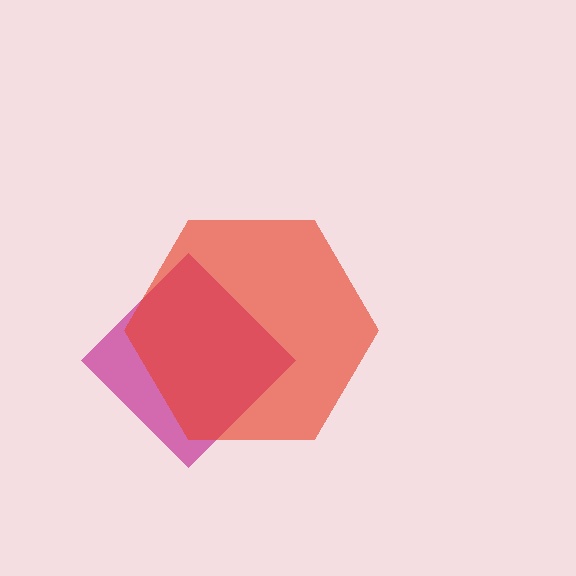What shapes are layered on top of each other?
The layered shapes are: a magenta diamond, a red hexagon.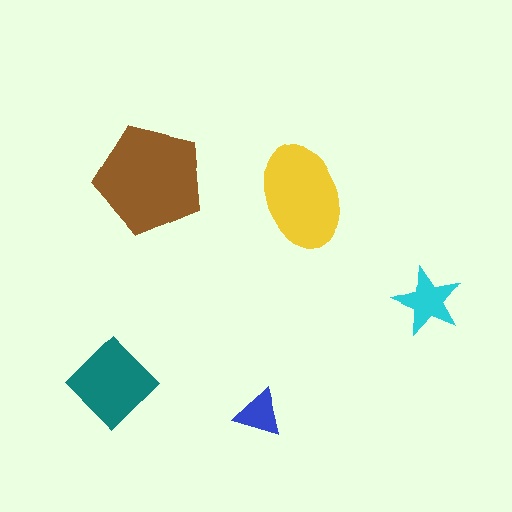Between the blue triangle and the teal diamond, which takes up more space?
The teal diamond.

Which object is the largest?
The brown pentagon.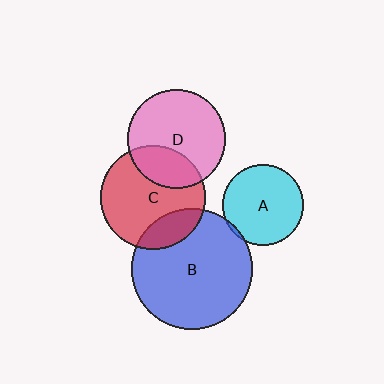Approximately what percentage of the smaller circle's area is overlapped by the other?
Approximately 5%.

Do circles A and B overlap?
Yes.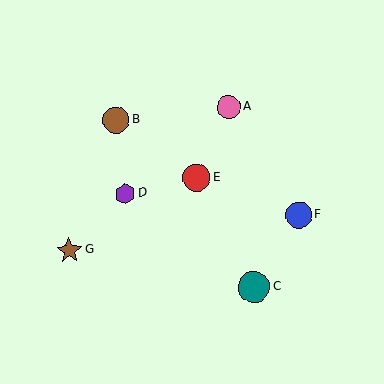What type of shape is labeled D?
Shape D is a purple hexagon.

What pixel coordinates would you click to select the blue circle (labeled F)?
Click at (299, 215) to select the blue circle F.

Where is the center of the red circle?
The center of the red circle is at (196, 178).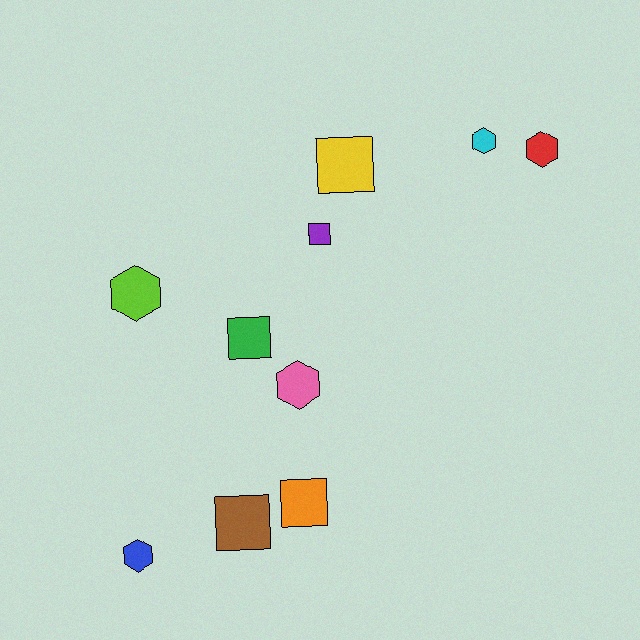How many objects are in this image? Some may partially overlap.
There are 10 objects.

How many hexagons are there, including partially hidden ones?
There are 5 hexagons.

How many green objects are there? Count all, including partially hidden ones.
There is 1 green object.